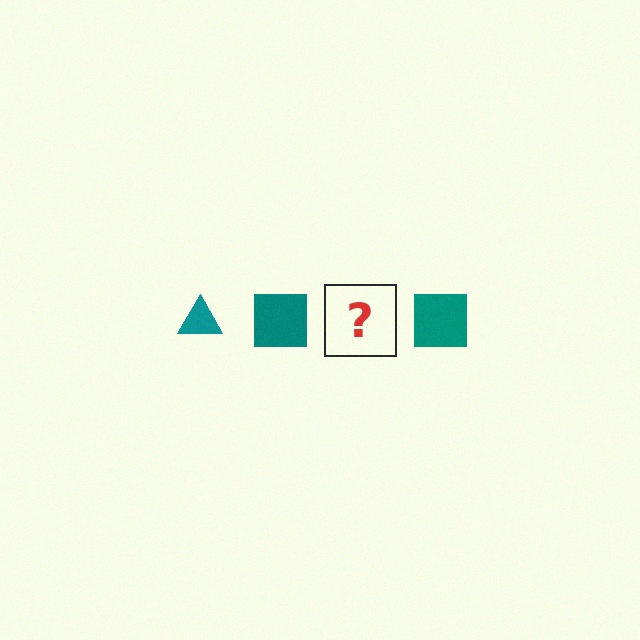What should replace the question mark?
The question mark should be replaced with a teal triangle.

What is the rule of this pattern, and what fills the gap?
The rule is that the pattern cycles through triangle, square shapes in teal. The gap should be filled with a teal triangle.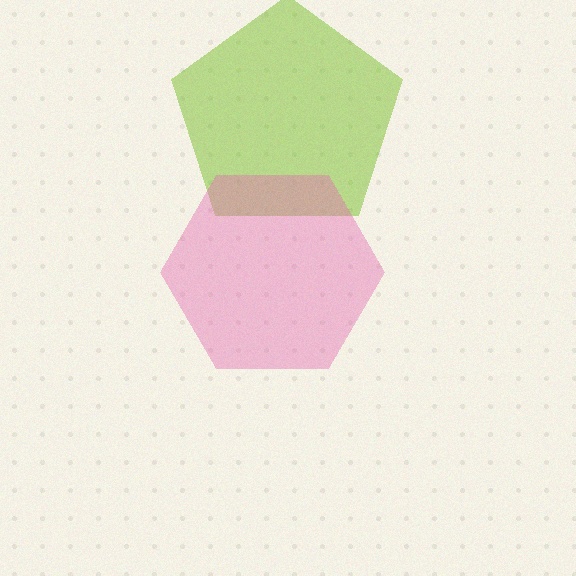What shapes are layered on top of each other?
The layered shapes are: a lime pentagon, a pink hexagon.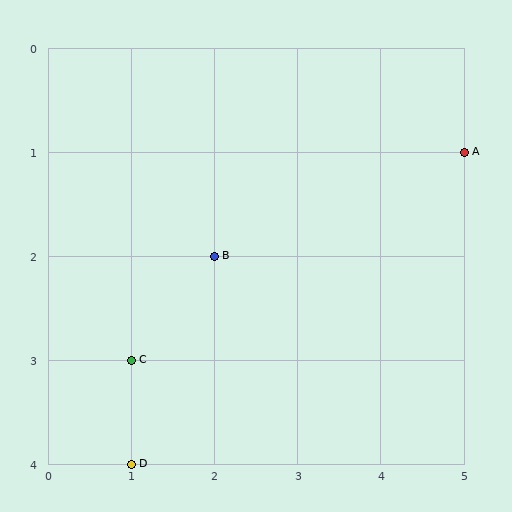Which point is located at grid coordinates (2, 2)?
Point B is at (2, 2).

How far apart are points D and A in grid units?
Points D and A are 4 columns and 3 rows apart (about 5.0 grid units diagonally).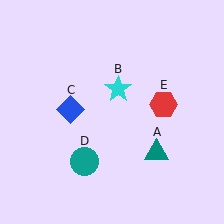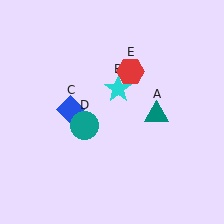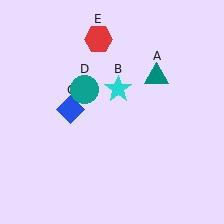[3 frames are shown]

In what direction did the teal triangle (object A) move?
The teal triangle (object A) moved up.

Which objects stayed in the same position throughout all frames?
Cyan star (object B) and blue diamond (object C) remained stationary.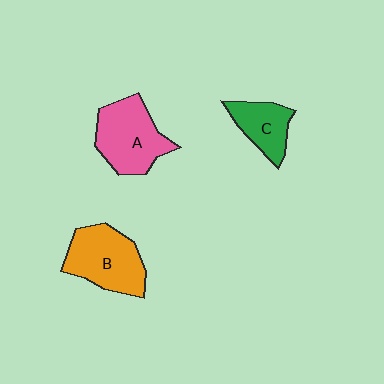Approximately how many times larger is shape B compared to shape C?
Approximately 1.6 times.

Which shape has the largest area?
Shape A (pink).